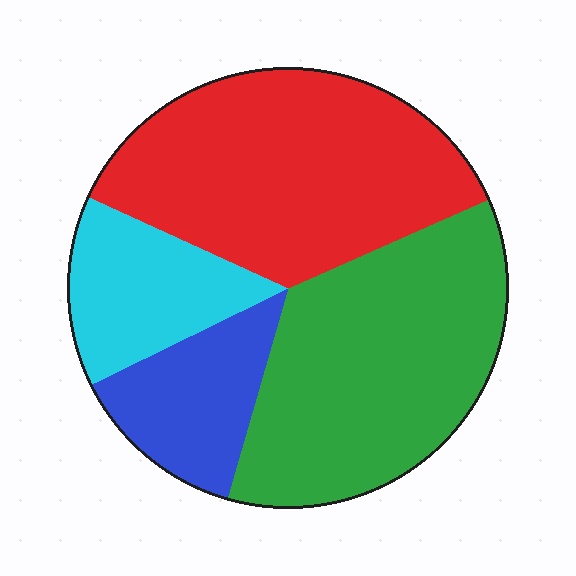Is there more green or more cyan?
Green.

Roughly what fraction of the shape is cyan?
Cyan takes up about one eighth (1/8) of the shape.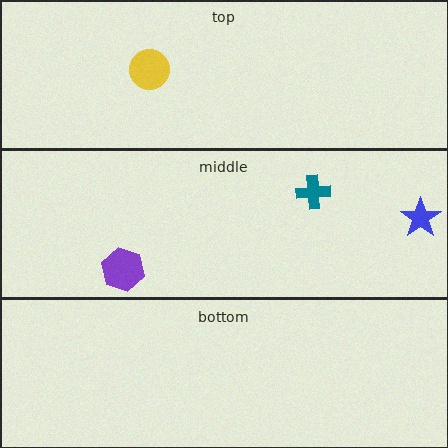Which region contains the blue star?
The middle region.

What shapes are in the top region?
The yellow circle.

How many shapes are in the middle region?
3.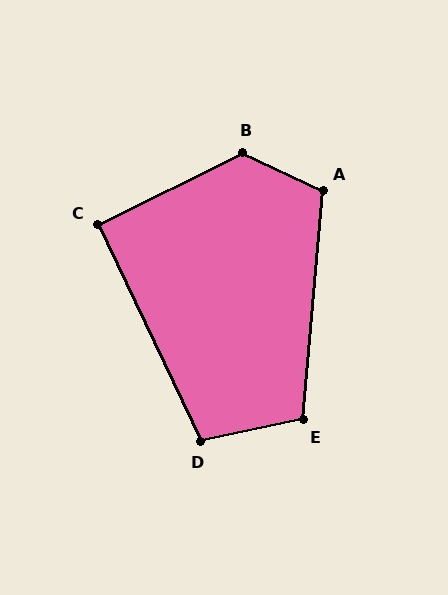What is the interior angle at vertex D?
Approximately 104 degrees (obtuse).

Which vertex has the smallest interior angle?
C, at approximately 91 degrees.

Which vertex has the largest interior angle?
B, at approximately 128 degrees.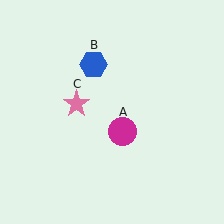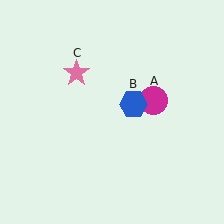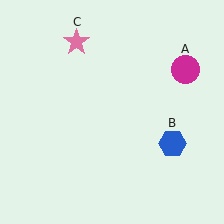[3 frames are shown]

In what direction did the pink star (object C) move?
The pink star (object C) moved up.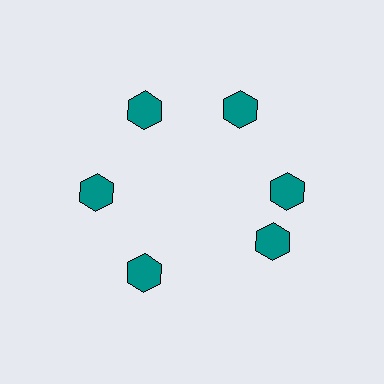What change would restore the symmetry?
The symmetry would be restored by rotating it back into even spacing with its neighbors so that all 6 hexagons sit at equal angles and equal distance from the center.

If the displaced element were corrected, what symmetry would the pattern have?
It would have 6-fold rotational symmetry — the pattern would map onto itself every 60 degrees.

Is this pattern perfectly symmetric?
No. The 6 teal hexagons are arranged in a ring, but one element near the 5 o'clock position is rotated out of alignment along the ring, breaking the 6-fold rotational symmetry.